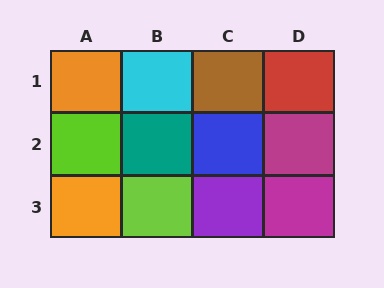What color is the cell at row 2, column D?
Magenta.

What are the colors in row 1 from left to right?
Orange, cyan, brown, red.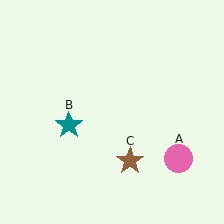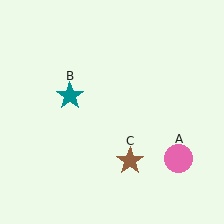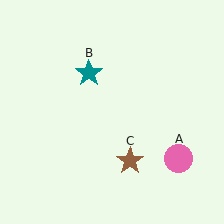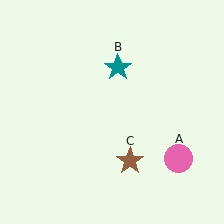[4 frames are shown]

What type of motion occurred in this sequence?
The teal star (object B) rotated clockwise around the center of the scene.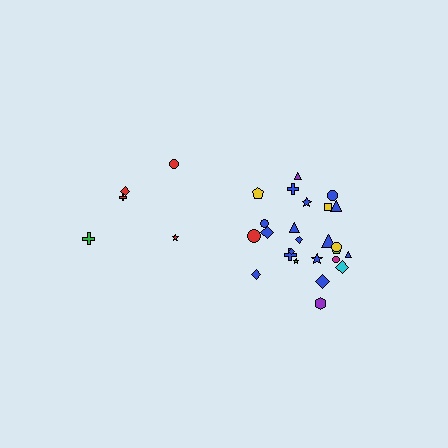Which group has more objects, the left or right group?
The right group.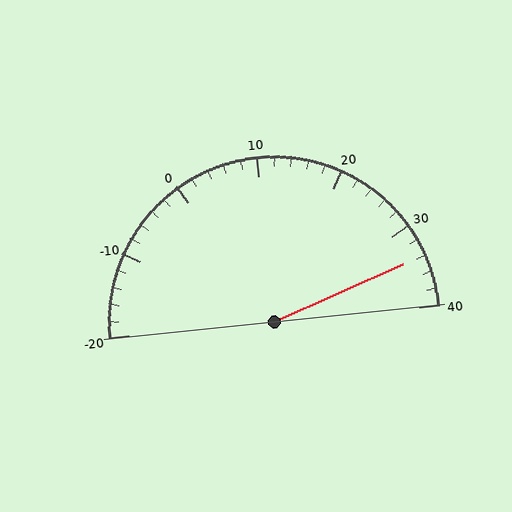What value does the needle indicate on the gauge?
The needle indicates approximately 34.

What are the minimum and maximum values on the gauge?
The gauge ranges from -20 to 40.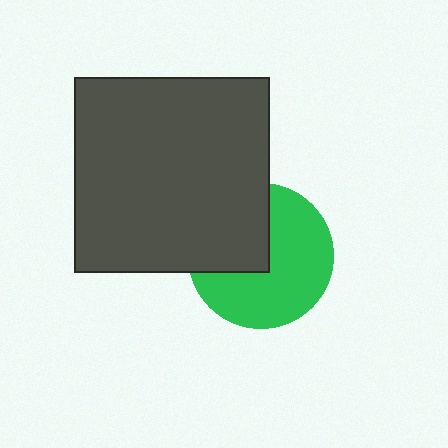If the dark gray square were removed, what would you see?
You would see the complete green circle.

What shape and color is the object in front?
The object in front is a dark gray square.